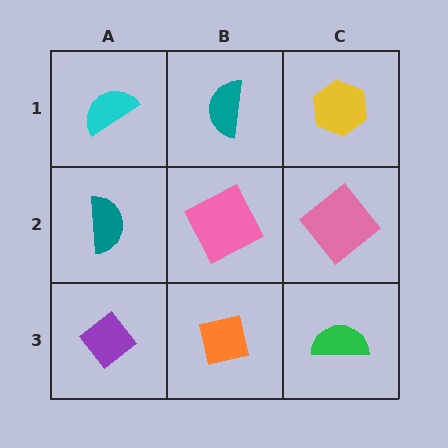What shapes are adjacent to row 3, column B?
A pink square (row 2, column B), a purple diamond (row 3, column A), a green semicircle (row 3, column C).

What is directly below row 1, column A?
A teal semicircle.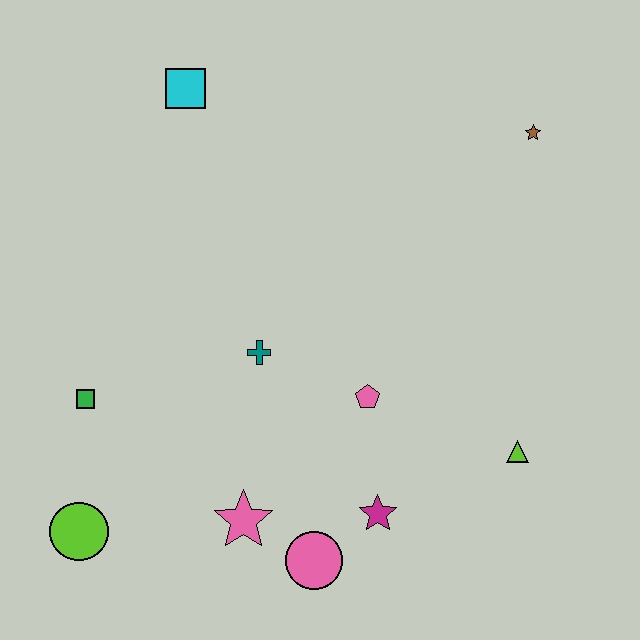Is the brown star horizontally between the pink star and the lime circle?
No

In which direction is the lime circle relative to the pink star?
The lime circle is to the left of the pink star.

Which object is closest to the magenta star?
The pink circle is closest to the magenta star.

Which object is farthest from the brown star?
The lime circle is farthest from the brown star.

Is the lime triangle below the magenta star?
No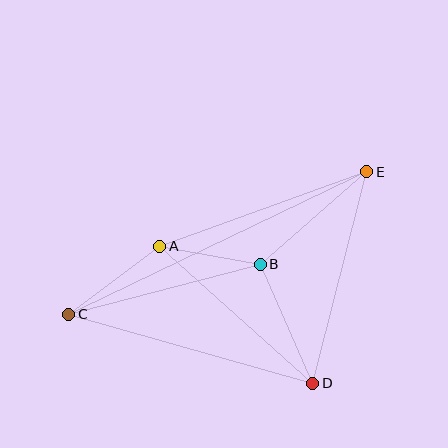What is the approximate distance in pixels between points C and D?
The distance between C and D is approximately 253 pixels.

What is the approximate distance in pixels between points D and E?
The distance between D and E is approximately 218 pixels.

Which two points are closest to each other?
Points A and B are closest to each other.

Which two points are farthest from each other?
Points C and E are farthest from each other.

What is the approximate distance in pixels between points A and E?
The distance between A and E is approximately 220 pixels.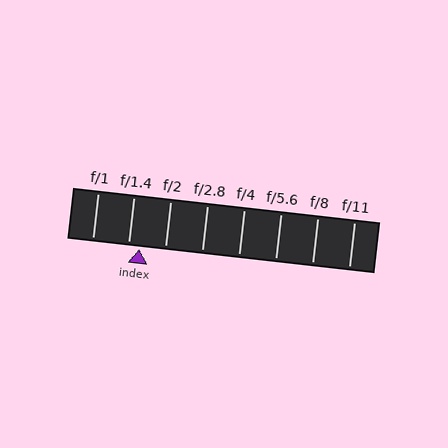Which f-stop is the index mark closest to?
The index mark is closest to f/1.4.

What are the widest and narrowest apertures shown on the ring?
The widest aperture shown is f/1 and the narrowest is f/11.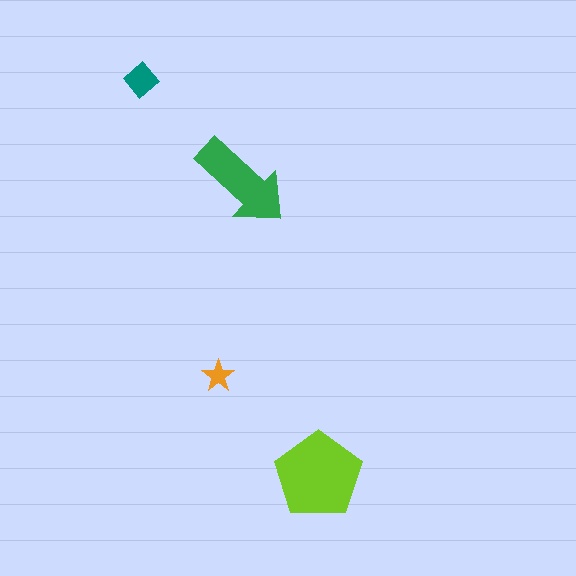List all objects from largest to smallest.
The lime pentagon, the green arrow, the teal diamond, the orange star.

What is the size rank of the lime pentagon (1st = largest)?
1st.